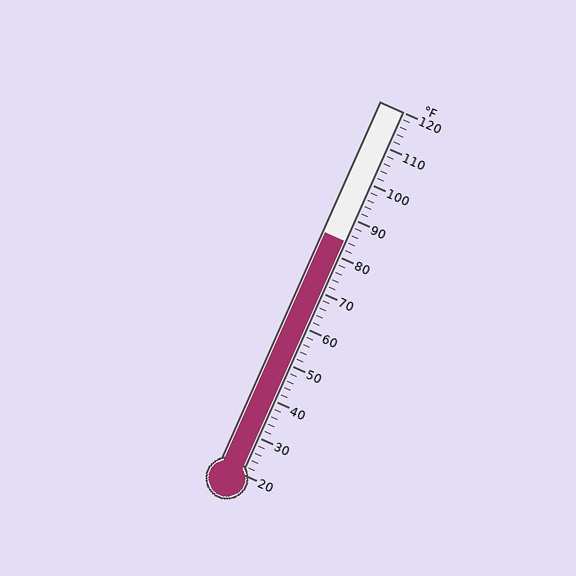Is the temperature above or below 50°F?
The temperature is above 50°F.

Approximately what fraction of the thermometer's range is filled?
The thermometer is filled to approximately 65% of its range.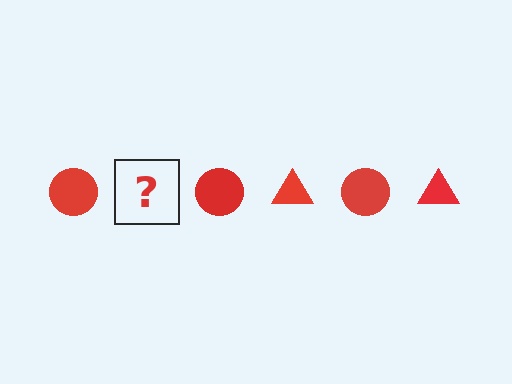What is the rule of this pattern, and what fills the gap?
The rule is that the pattern cycles through circle, triangle shapes in red. The gap should be filled with a red triangle.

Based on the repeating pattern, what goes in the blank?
The blank should be a red triangle.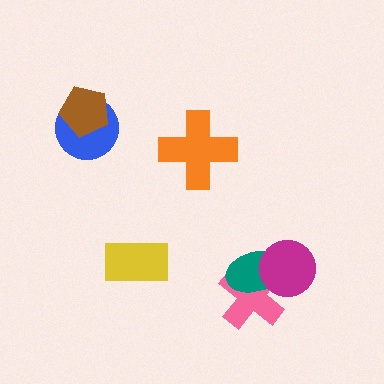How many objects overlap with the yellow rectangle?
0 objects overlap with the yellow rectangle.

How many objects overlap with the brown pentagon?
1 object overlaps with the brown pentagon.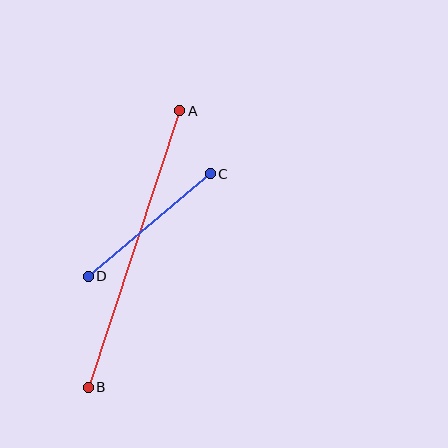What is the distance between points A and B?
The distance is approximately 291 pixels.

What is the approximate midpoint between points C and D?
The midpoint is at approximately (149, 225) pixels.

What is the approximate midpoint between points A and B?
The midpoint is at approximately (134, 249) pixels.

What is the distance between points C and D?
The distance is approximately 159 pixels.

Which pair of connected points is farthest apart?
Points A and B are farthest apart.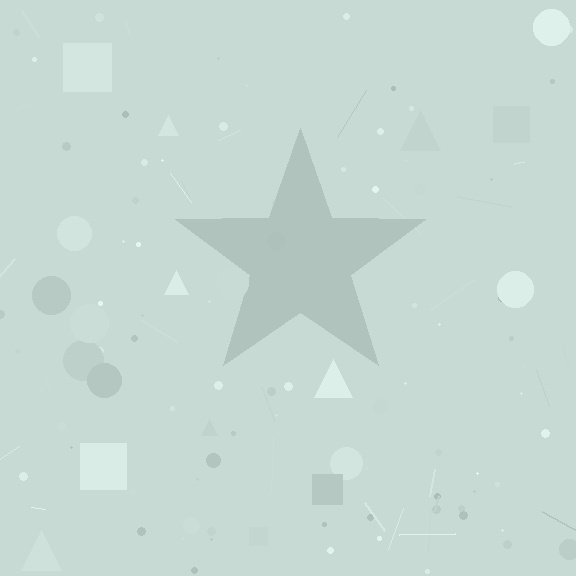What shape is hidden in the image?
A star is hidden in the image.